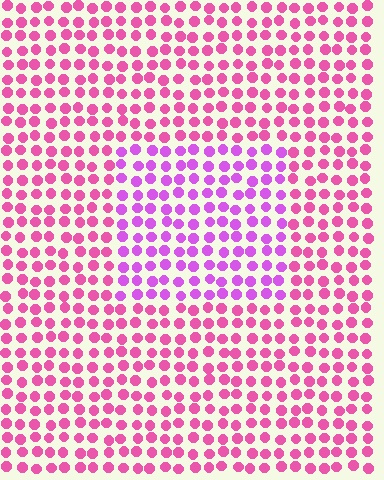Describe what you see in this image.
The image is filled with small pink elements in a uniform arrangement. A rectangle-shaped region is visible where the elements are tinted to a slightly different hue, forming a subtle color boundary.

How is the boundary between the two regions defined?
The boundary is defined purely by a slight shift in hue (about 33 degrees). Spacing, size, and orientation are identical on both sides.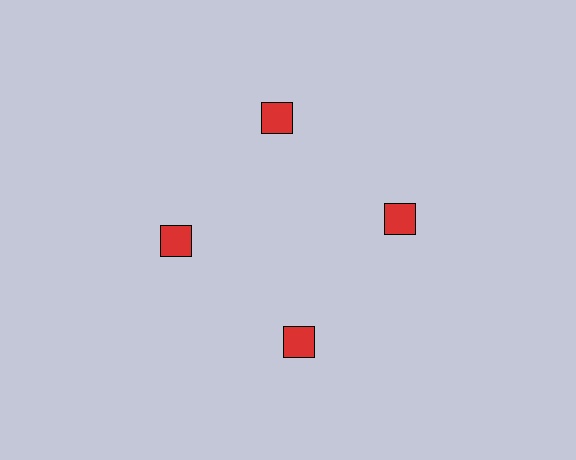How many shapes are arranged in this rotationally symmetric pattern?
There are 4 shapes, arranged in 4 groups of 1.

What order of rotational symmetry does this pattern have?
This pattern has 4-fold rotational symmetry.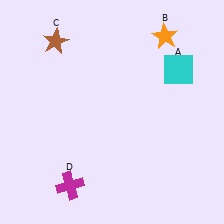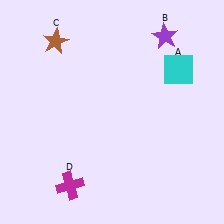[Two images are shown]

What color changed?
The star (B) changed from orange in Image 1 to purple in Image 2.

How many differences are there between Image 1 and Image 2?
There is 1 difference between the two images.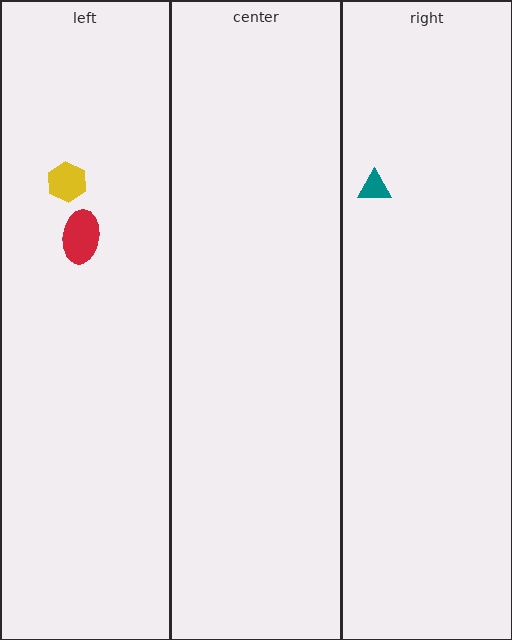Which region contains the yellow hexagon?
The left region.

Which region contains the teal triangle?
The right region.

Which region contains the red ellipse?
The left region.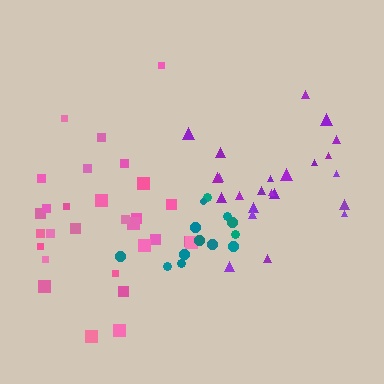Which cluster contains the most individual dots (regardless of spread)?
Pink (29).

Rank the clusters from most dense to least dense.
teal, purple, pink.